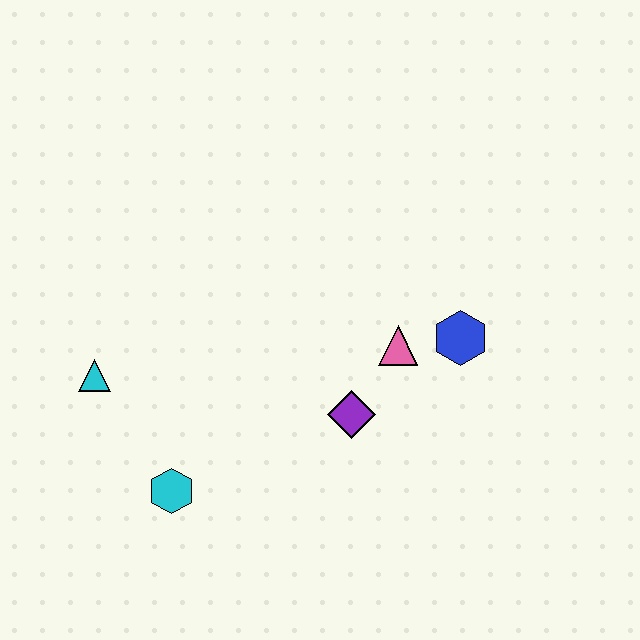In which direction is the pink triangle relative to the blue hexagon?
The pink triangle is to the left of the blue hexagon.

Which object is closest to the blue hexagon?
The pink triangle is closest to the blue hexagon.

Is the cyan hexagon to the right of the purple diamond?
No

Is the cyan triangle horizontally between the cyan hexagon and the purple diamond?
No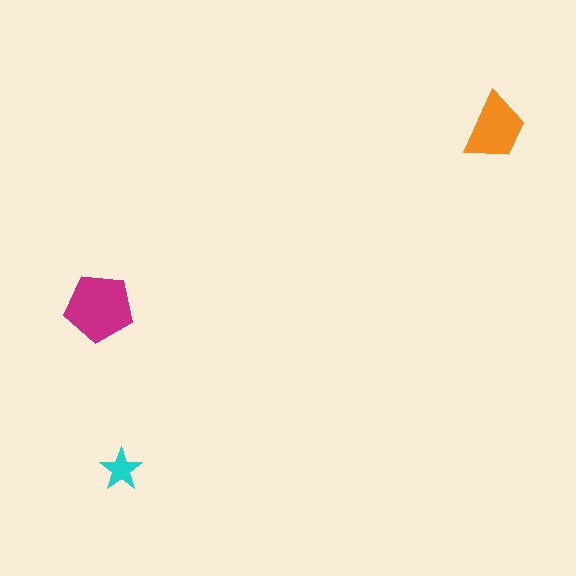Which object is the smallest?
The cyan star.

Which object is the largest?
The magenta pentagon.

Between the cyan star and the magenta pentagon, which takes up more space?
The magenta pentagon.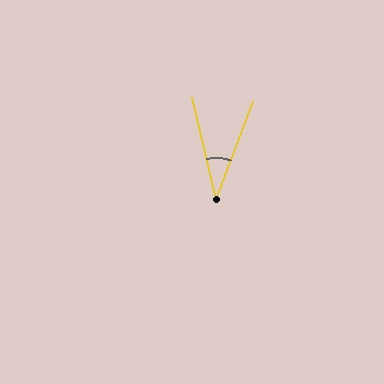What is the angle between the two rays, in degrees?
Approximately 34 degrees.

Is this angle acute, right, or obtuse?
It is acute.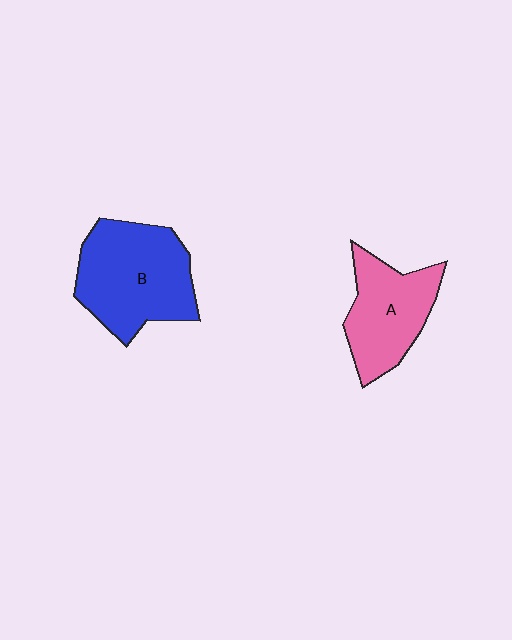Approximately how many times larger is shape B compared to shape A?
Approximately 1.3 times.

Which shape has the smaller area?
Shape A (pink).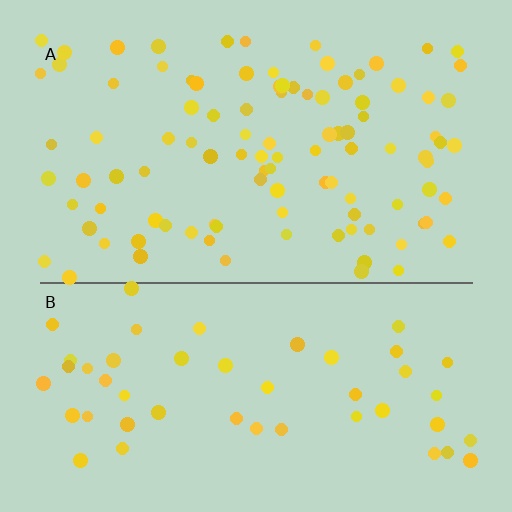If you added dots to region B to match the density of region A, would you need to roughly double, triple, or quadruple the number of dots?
Approximately double.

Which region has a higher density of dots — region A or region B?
A (the top).